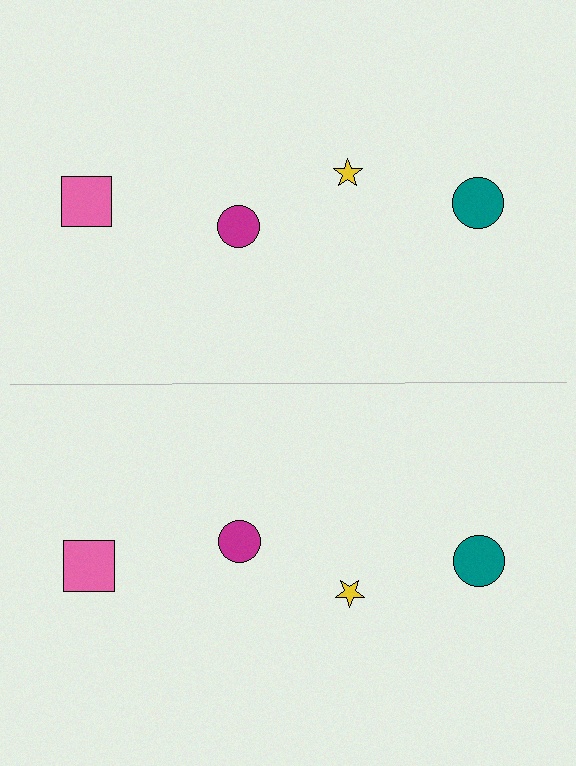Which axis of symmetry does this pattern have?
The pattern has a horizontal axis of symmetry running through the center of the image.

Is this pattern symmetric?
Yes, this pattern has bilateral (reflection) symmetry.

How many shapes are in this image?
There are 8 shapes in this image.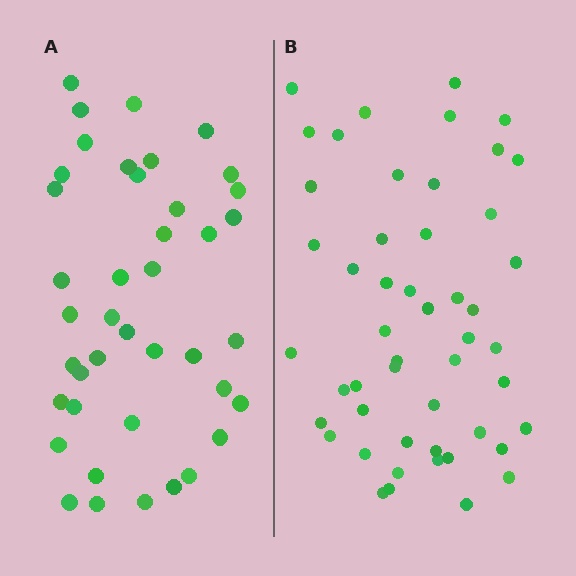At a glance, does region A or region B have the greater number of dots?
Region B (the right region) has more dots.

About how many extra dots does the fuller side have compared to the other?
Region B has roughly 8 or so more dots than region A.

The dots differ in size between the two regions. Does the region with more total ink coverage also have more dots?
No. Region A has more total ink coverage because its dots are larger, but region B actually contains more individual dots. Total area can be misleading — the number of items is what matters here.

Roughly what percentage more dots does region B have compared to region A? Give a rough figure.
About 20% more.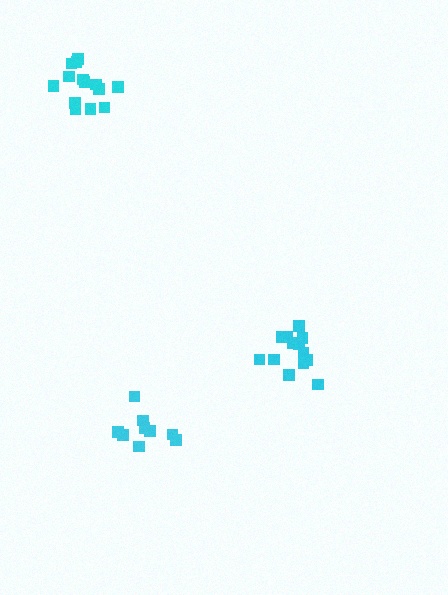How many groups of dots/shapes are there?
There are 3 groups.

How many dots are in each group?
Group 1: 10 dots, Group 2: 13 dots, Group 3: 14 dots (37 total).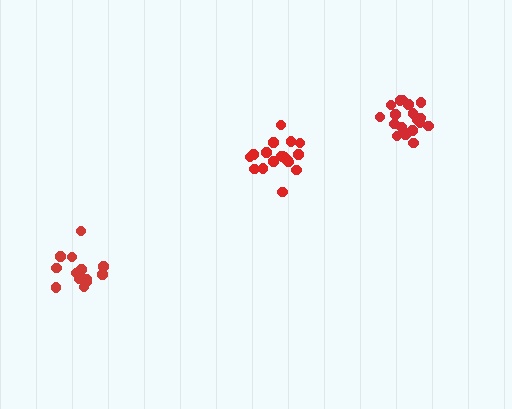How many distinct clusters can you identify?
There are 3 distinct clusters.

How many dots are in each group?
Group 1: 18 dots, Group 2: 13 dots, Group 3: 18 dots (49 total).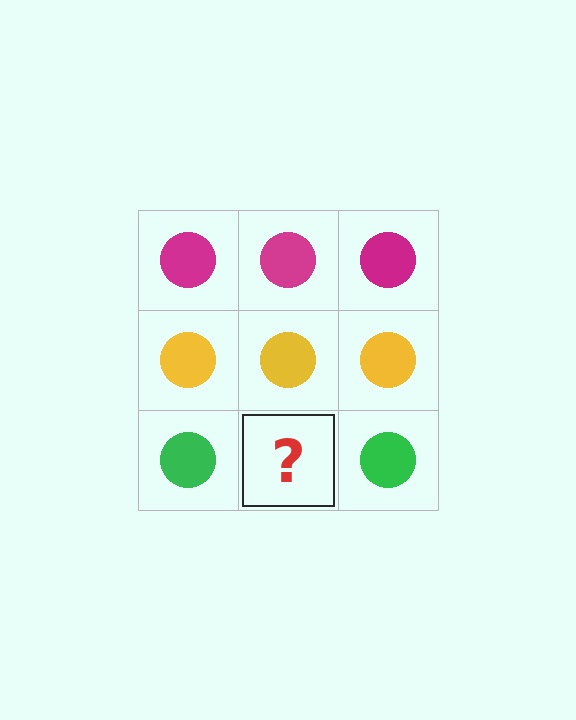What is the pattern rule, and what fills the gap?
The rule is that each row has a consistent color. The gap should be filled with a green circle.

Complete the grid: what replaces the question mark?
The question mark should be replaced with a green circle.